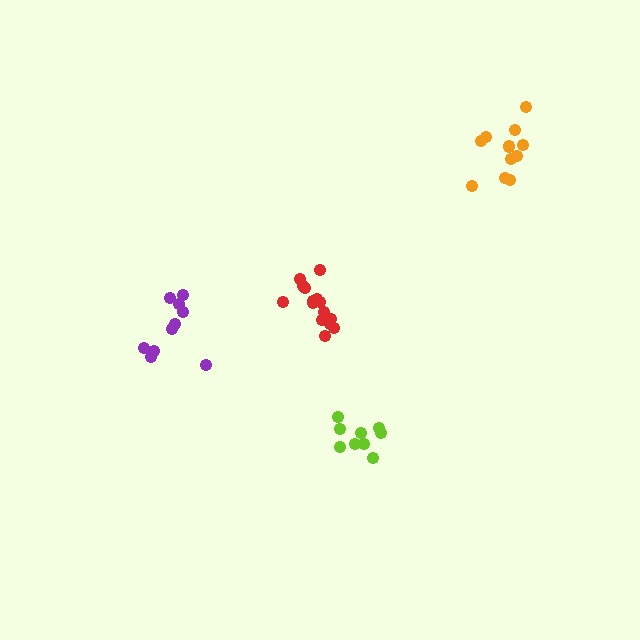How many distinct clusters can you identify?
There are 4 distinct clusters.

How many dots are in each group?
Group 1: 9 dots, Group 2: 10 dots, Group 3: 12 dots, Group 4: 15 dots (46 total).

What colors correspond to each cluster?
The clusters are colored: lime, purple, orange, red.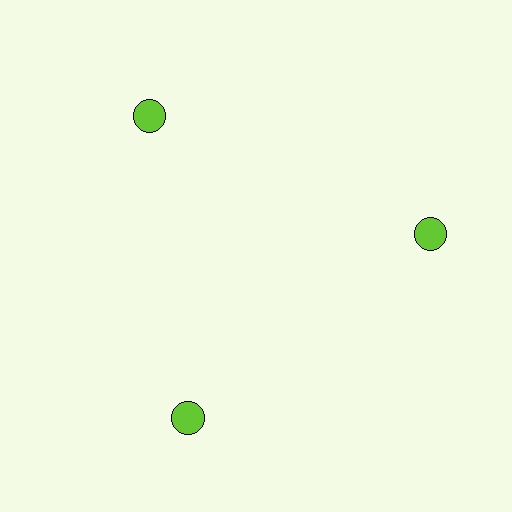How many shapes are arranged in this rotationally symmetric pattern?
There are 3 shapes, arranged in 3 groups of 1.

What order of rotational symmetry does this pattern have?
This pattern has 3-fold rotational symmetry.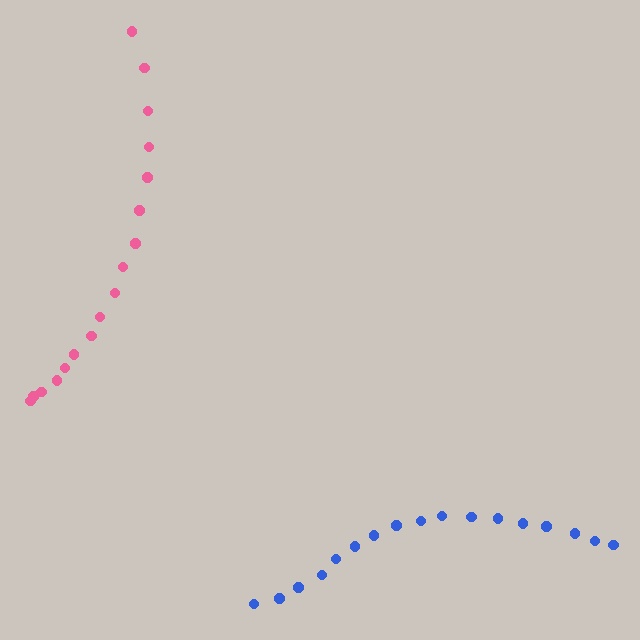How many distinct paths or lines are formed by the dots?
There are 2 distinct paths.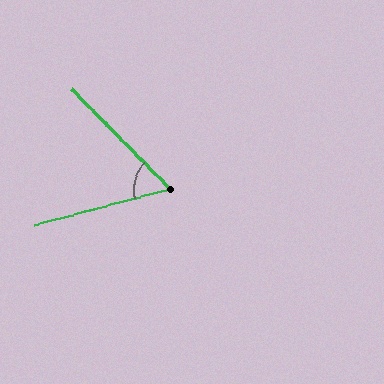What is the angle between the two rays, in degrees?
Approximately 60 degrees.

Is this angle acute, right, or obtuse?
It is acute.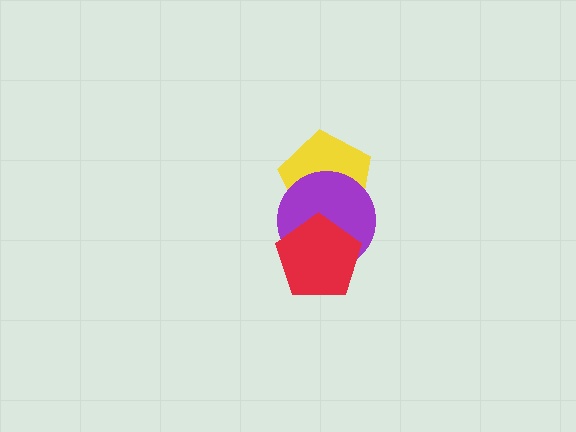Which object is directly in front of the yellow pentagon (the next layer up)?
The purple circle is directly in front of the yellow pentagon.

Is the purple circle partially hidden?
Yes, it is partially covered by another shape.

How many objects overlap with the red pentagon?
2 objects overlap with the red pentagon.